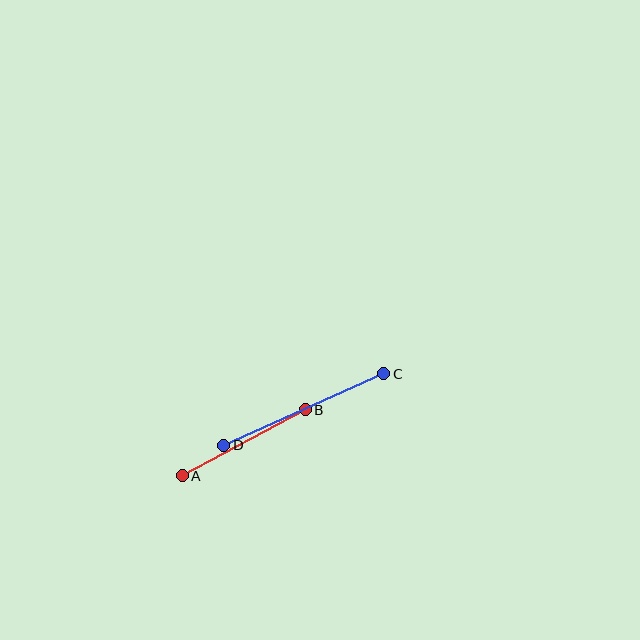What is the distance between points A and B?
The distance is approximately 140 pixels.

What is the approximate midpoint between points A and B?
The midpoint is at approximately (244, 443) pixels.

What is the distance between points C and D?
The distance is approximately 175 pixels.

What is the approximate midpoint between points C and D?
The midpoint is at approximately (304, 410) pixels.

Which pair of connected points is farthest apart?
Points C and D are farthest apart.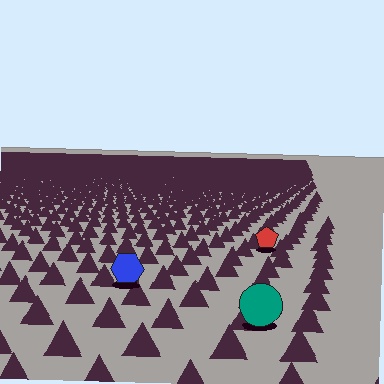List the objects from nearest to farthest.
From nearest to farthest: the teal circle, the blue hexagon, the red pentagon.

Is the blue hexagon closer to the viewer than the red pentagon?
Yes. The blue hexagon is closer — you can tell from the texture gradient: the ground texture is coarser near it.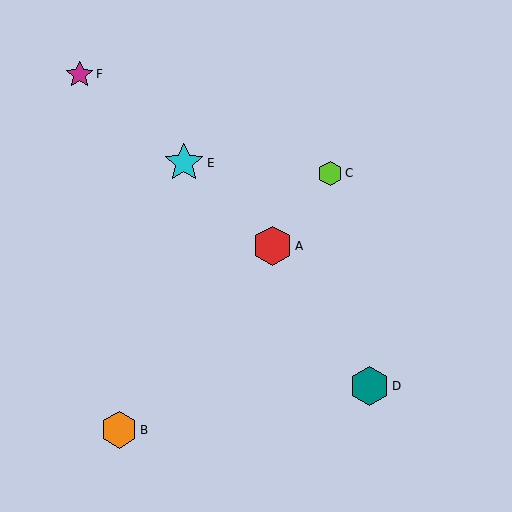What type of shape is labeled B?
Shape B is an orange hexagon.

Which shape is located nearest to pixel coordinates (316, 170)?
The lime hexagon (labeled C) at (330, 173) is nearest to that location.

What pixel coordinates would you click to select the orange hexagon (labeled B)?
Click at (119, 430) to select the orange hexagon B.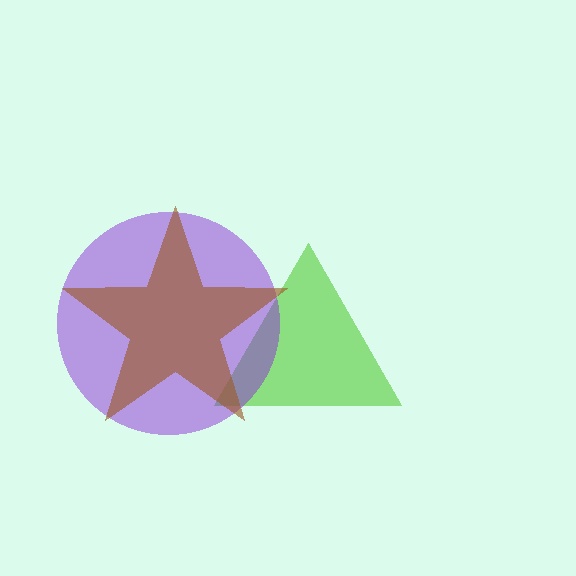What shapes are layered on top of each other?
The layered shapes are: a lime triangle, a purple circle, a brown star.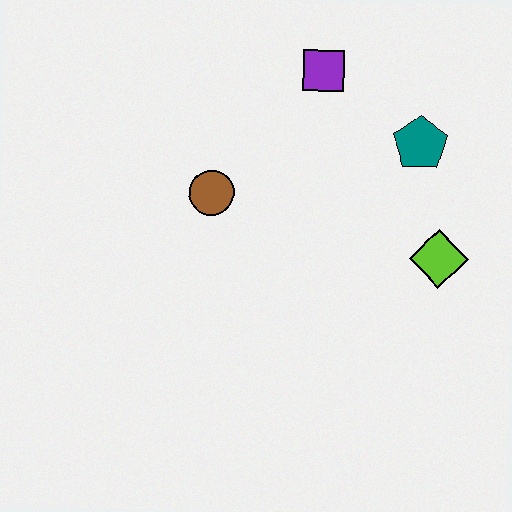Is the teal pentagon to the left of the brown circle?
No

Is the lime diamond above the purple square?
No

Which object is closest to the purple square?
The teal pentagon is closest to the purple square.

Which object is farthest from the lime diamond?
The brown circle is farthest from the lime diamond.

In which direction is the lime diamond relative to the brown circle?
The lime diamond is to the right of the brown circle.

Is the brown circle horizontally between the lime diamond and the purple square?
No